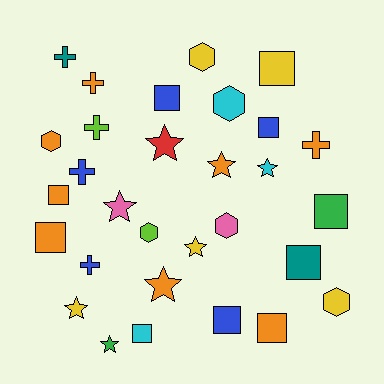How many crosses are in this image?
There are 6 crosses.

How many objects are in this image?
There are 30 objects.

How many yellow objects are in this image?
There are 5 yellow objects.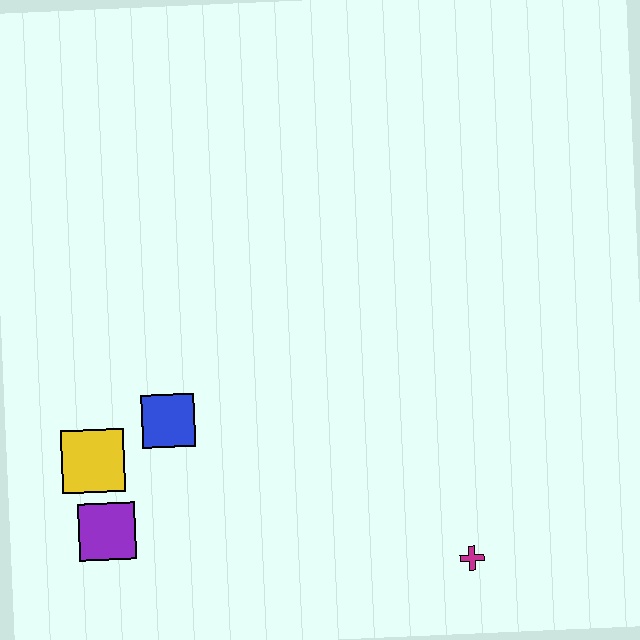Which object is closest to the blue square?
The yellow square is closest to the blue square.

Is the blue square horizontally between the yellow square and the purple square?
No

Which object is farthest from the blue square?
The magenta cross is farthest from the blue square.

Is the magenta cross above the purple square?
No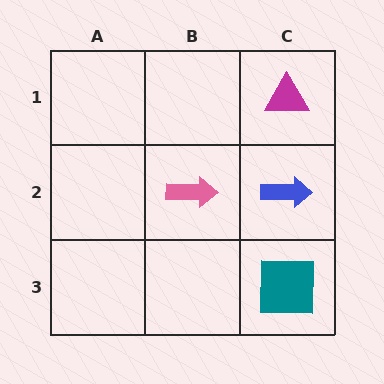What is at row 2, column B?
A pink arrow.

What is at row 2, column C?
A blue arrow.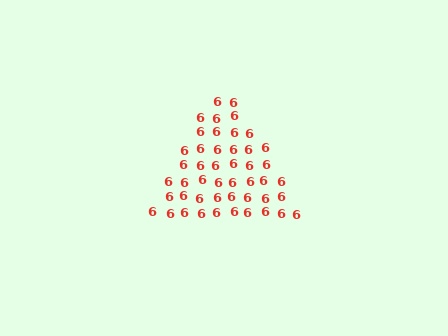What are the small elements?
The small elements are digit 6's.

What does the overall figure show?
The overall figure shows a triangle.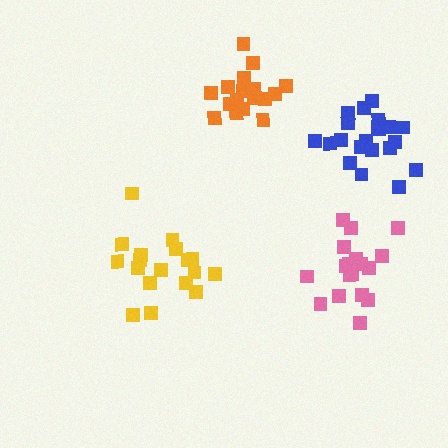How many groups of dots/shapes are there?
There are 4 groups.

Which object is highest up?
The orange cluster is topmost.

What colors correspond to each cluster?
The clusters are colored: yellow, orange, pink, blue.